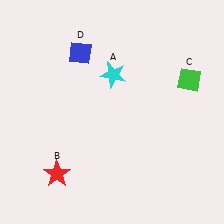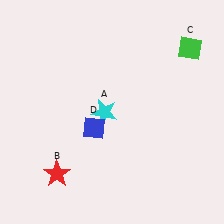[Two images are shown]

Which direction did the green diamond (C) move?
The green diamond (C) moved up.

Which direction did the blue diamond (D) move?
The blue diamond (D) moved down.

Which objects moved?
The objects that moved are: the cyan star (A), the green diamond (C), the blue diamond (D).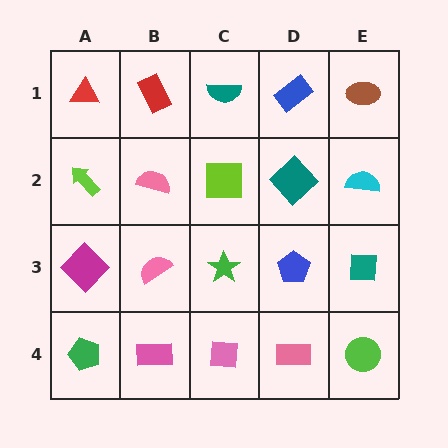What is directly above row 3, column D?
A teal diamond.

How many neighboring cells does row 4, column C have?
3.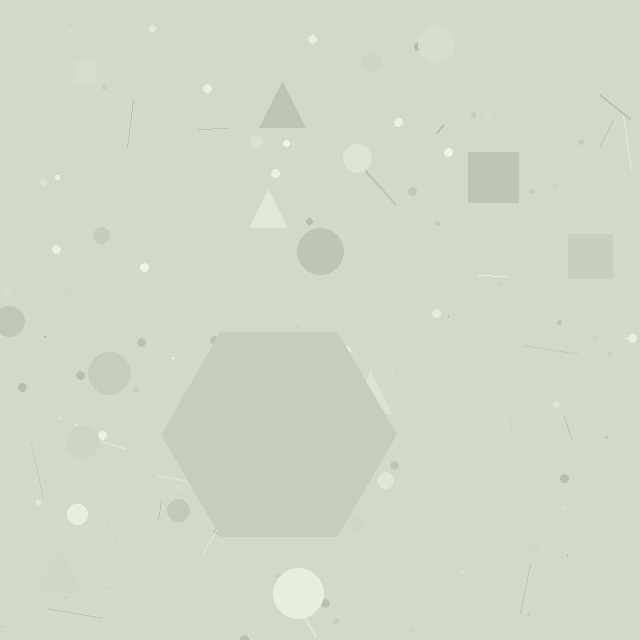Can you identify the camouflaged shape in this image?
The camouflaged shape is a hexagon.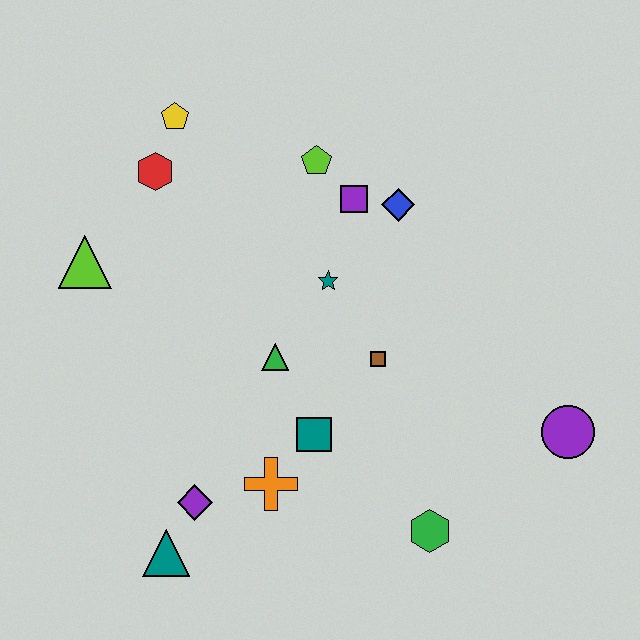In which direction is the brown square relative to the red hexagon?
The brown square is to the right of the red hexagon.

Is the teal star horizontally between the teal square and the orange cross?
No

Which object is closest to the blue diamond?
The purple square is closest to the blue diamond.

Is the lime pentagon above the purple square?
Yes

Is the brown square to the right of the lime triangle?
Yes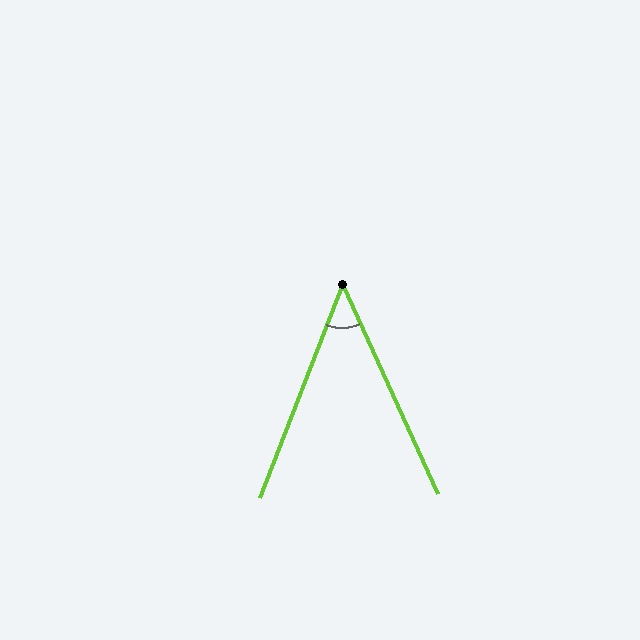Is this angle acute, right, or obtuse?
It is acute.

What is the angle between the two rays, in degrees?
Approximately 46 degrees.